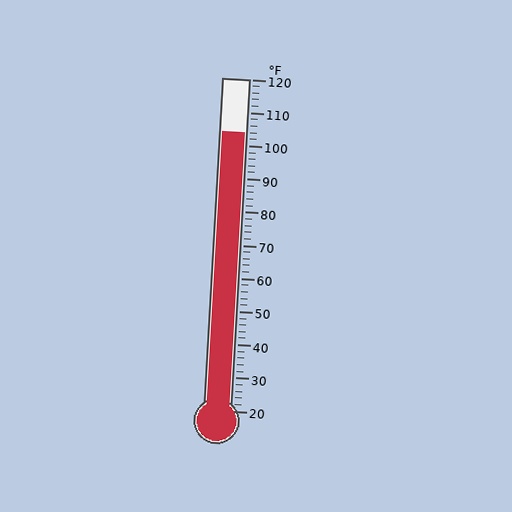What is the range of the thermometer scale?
The thermometer scale ranges from 20°F to 120°F.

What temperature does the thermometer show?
The thermometer shows approximately 104°F.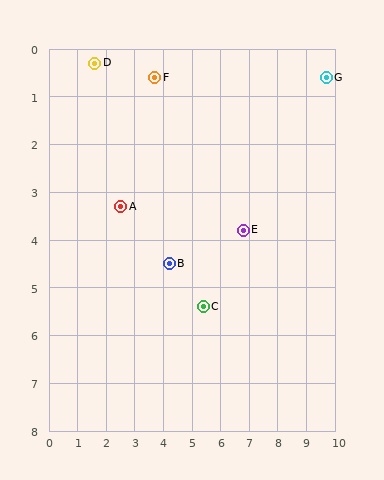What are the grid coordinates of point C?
Point C is at approximately (5.4, 5.4).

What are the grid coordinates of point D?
Point D is at approximately (1.6, 0.3).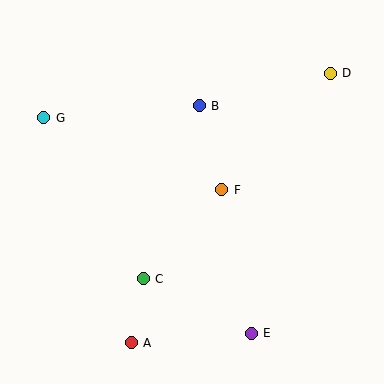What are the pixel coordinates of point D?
Point D is at (330, 73).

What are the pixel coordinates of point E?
Point E is at (251, 333).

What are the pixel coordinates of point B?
Point B is at (199, 106).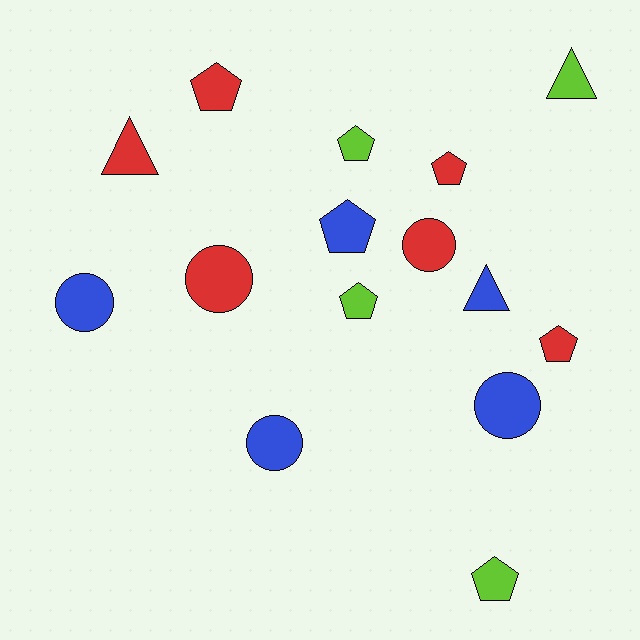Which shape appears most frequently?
Pentagon, with 7 objects.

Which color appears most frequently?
Red, with 6 objects.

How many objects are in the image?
There are 15 objects.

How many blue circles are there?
There are 3 blue circles.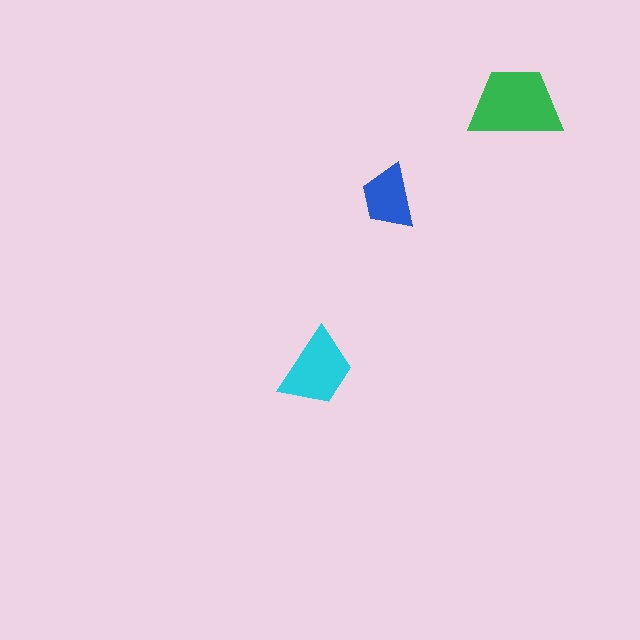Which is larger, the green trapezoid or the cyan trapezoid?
The green one.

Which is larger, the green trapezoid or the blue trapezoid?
The green one.